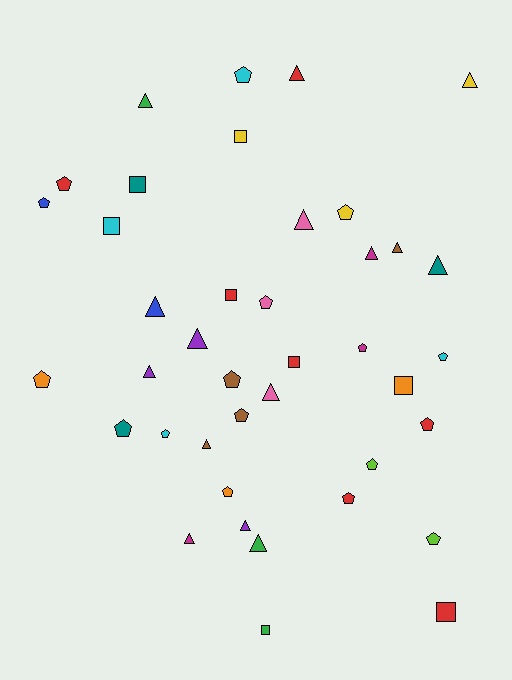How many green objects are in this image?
There are 3 green objects.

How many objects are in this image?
There are 40 objects.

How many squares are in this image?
There are 8 squares.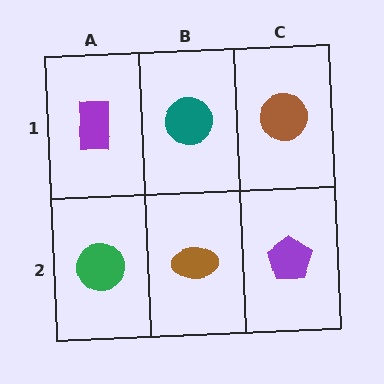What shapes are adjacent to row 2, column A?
A purple rectangle (row 1, column A), a brown ellipse (row 2, column B).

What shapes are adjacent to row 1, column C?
A purple pentagon (row 2, column C), a teal circle (row 1, column B).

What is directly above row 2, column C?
A brown circle.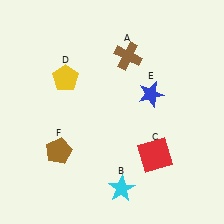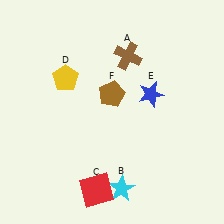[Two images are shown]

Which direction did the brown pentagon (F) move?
The brown pentagon (F) moved up.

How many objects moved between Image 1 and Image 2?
2 objects moved between the two images.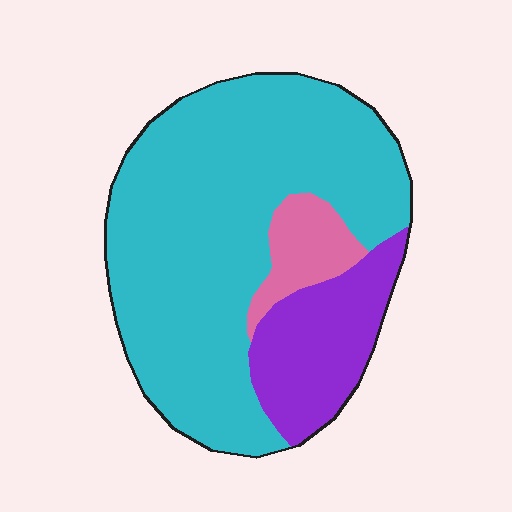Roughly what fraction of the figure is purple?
Purple covers 19% of the figure.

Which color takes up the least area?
Pink, at roughly 10%.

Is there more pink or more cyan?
Cyan.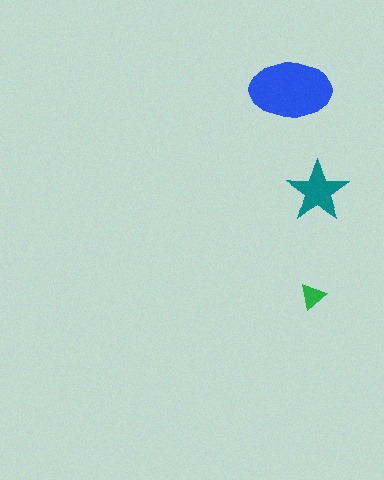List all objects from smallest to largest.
The green triangle, the teal star, the blue ellipse.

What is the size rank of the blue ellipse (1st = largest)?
1st.